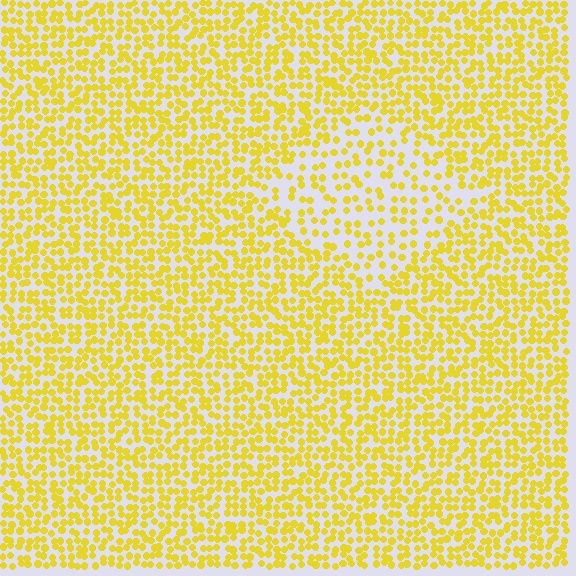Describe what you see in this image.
The image contains small yellow elements arranged at two different densities. A diamond-shaped region is visible where the elements are less densely packed than the surrounding area.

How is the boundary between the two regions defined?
The boundary is defined by a change in element density (approximately 1.9x ratio). All elements are the same color, size, and shape.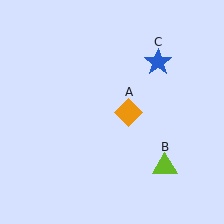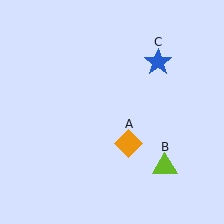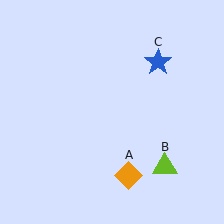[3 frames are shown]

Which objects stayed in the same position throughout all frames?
Lime triangle (object B) and blue star (object C) remained stationary.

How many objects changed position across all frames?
1 object changed position: orange diamond (object A).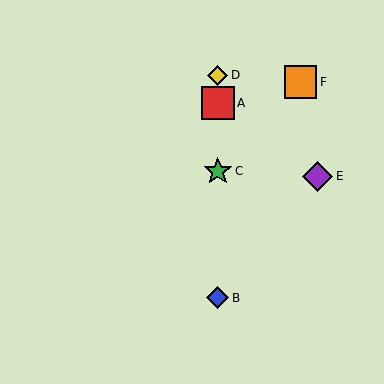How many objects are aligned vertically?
4 objects (A, B, C, D) are aligned vertically.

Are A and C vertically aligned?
Yes, both are at x≈218.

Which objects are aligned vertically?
Objects A, B, C, D are aligned vertically.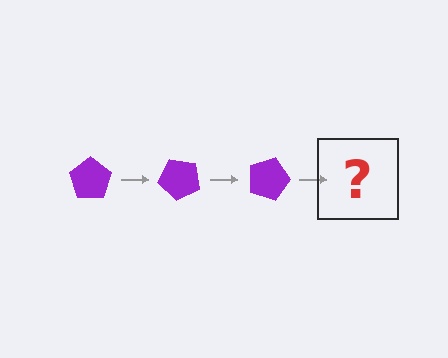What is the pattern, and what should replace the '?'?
The pattern is that the pentagon rotates 45 degrees each step. The '?' should be a purple pentagon rotated 135 degrees.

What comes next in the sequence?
The next element should be a purple pentagon rotated 135 degrees.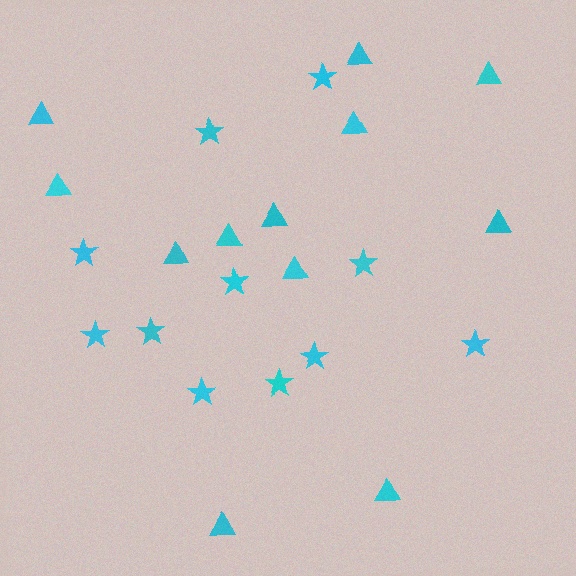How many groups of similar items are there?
There are 2 groups: one group of triangles (12) and one group of stars (11).